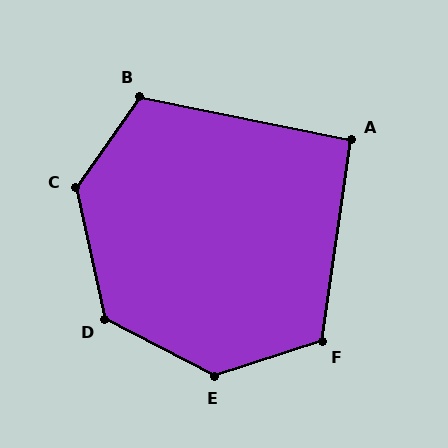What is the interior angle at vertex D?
Approximately 130 degrees (obtuse).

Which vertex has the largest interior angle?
E, at approximately 134 degrees.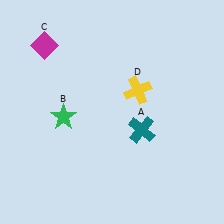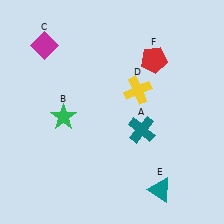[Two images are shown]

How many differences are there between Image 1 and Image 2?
There are 2 differences between the two images.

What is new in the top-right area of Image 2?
A red pentagon (F) was added in the top-right area of Image 2.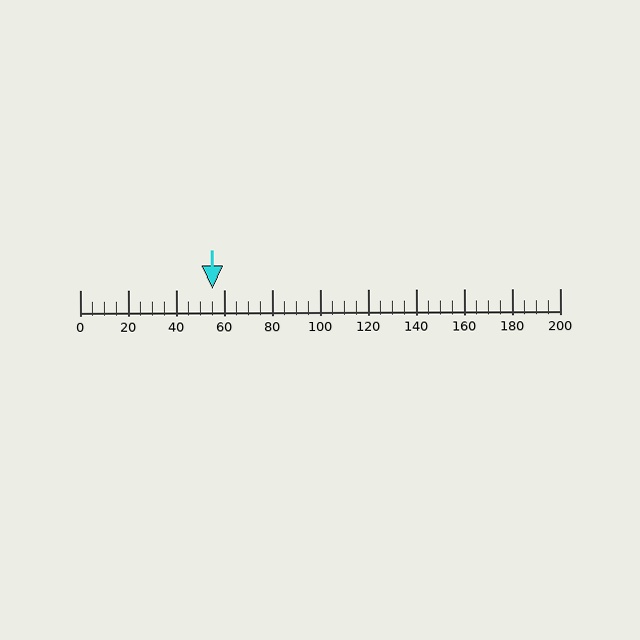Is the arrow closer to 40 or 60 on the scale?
The arrow is closer to 60.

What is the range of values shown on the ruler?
The ruler shows values from 0 to 200.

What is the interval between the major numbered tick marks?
The major tick marks are spaced 20 units apart.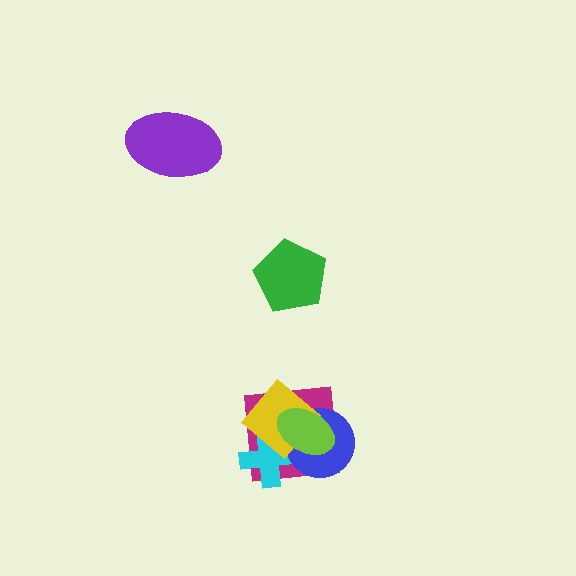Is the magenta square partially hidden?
Yes, it is partially covered by another shape.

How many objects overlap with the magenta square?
4 objects overlap with the magenta square.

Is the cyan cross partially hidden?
Yes, it is partially covered by another shape.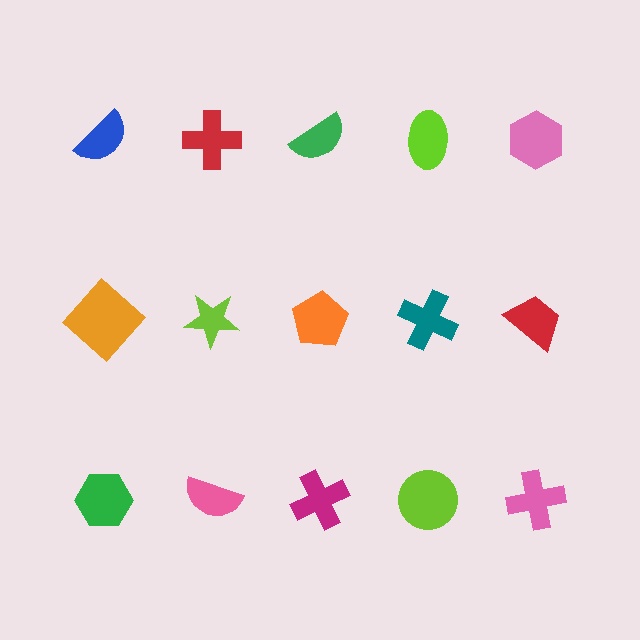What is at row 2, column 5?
A red trapezoid.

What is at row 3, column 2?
A pink semicircle.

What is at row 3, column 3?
A magenta cross.